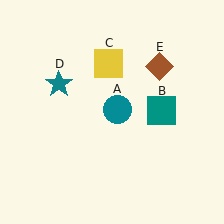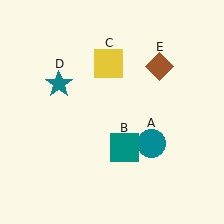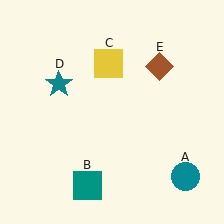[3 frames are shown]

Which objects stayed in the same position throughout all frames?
Yellow square (object C) and teal star (object D) and brown diamond (object E) remained stationary.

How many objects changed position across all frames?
2 objects changed position: teal circle (object A), teal square (object B).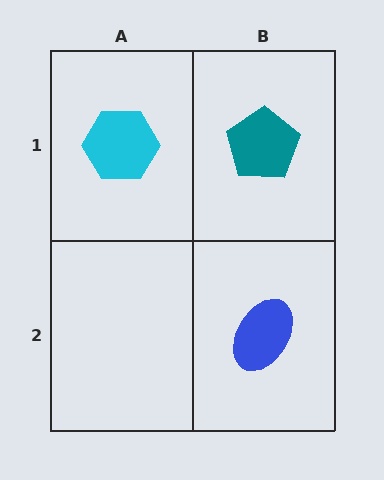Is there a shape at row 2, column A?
No, that cell is empty.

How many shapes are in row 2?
1 shape.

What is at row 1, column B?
A teal pentagon.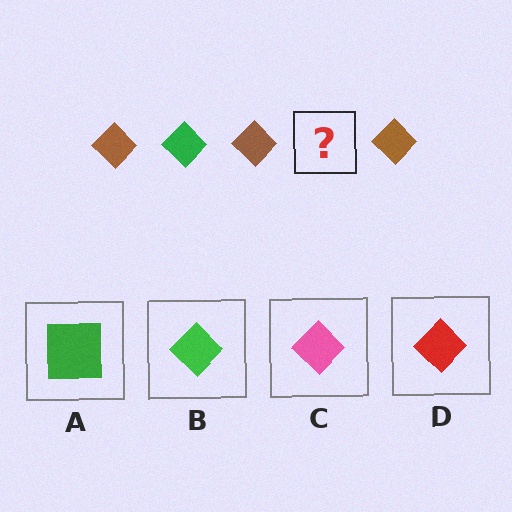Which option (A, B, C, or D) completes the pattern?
B.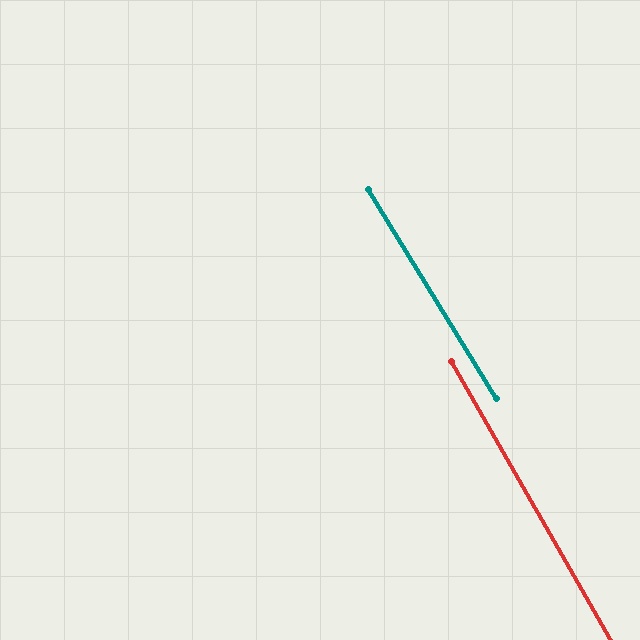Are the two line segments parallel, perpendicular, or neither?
Parallel — their directions differ by only 1.8°.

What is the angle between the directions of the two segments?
Approximately 2 degrees.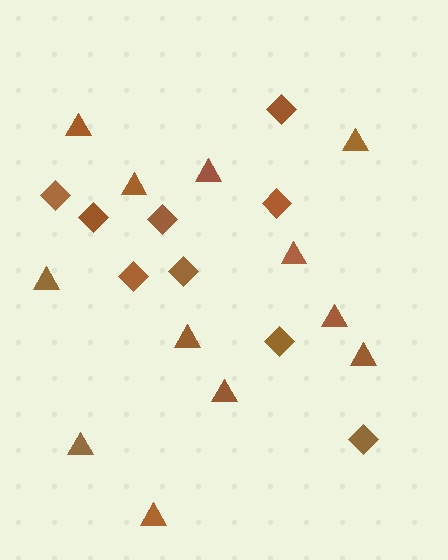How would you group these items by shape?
There are 2 groups: one group of triangles (12) and one group of diamonds (9).